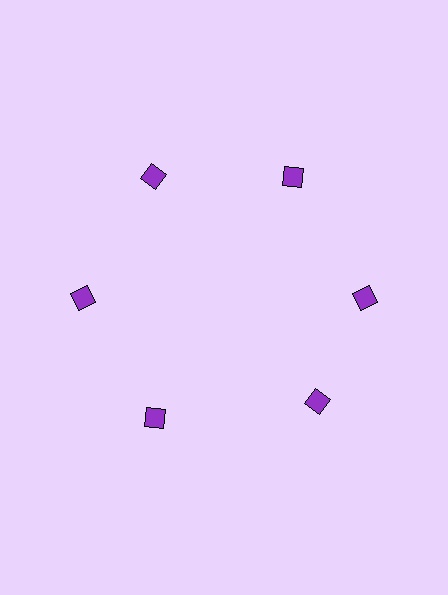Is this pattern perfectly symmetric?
No. The 6 purple diamonds are arranged in a ring, but one element near the 5 o'clock position is rotated out of alignment along the ring, breaking the 6-fold rotational symmetry.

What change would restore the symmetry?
The symmetry would be restored by rotating it back into even spacing with its neighbors so that all 6 diamonds sit at equal angles and equal distance from the center.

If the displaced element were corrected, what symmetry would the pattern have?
It would have 6-fold rotational symmetry — the pattern would map onto itself every 60 degrees.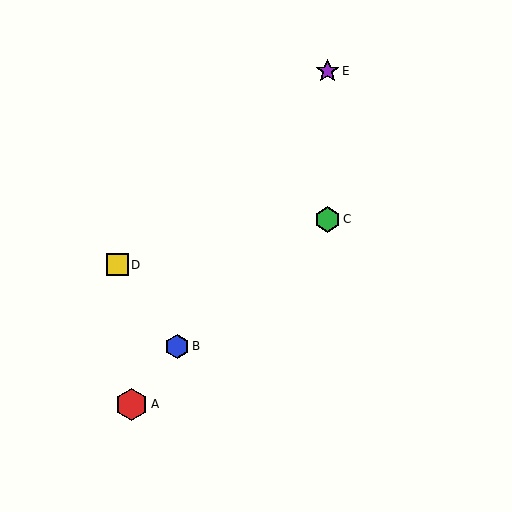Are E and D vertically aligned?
No, E is at x≈328 and D is at x≈117.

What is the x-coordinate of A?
Object A is at x≈132.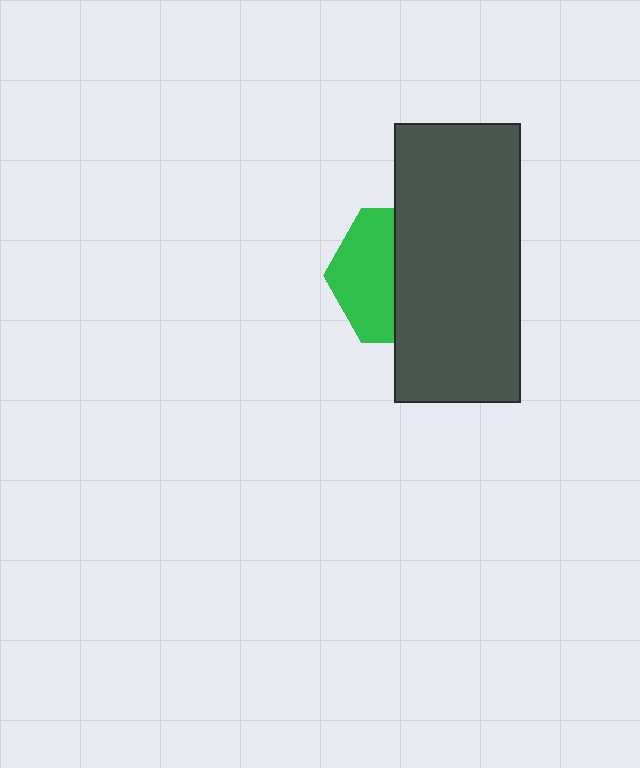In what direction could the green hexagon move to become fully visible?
The green hexagon could move left. That would shift it out from behind the dark gray rectangle entirely.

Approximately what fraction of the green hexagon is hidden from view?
Roughly 56% of the green hexagon is hidden behind the dark gray rectangle.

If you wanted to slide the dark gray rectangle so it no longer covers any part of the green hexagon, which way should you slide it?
Slide it right — that is the most direct way to separate the two shapes.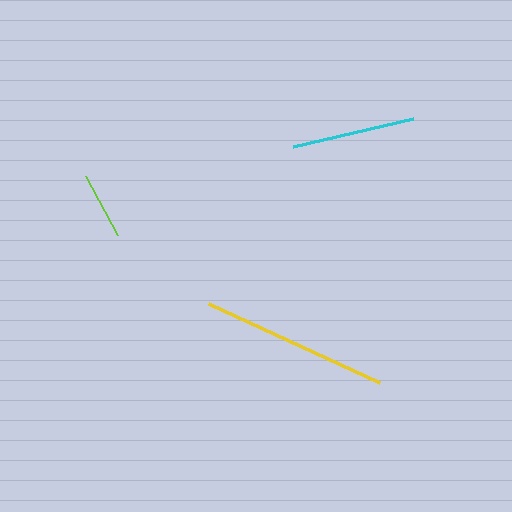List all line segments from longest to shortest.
From longest to shortest: yellow, cyan, lime.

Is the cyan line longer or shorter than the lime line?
The cyan line is longer than the lime line.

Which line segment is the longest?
The yellow line is the longest at approximately 189 pixels.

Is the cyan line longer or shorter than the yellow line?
The yellow line is longer than the cyan line.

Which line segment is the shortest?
The lime line is the shortest at approximately 67 pixels.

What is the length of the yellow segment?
The yellow segment is approximately 189 pixels long.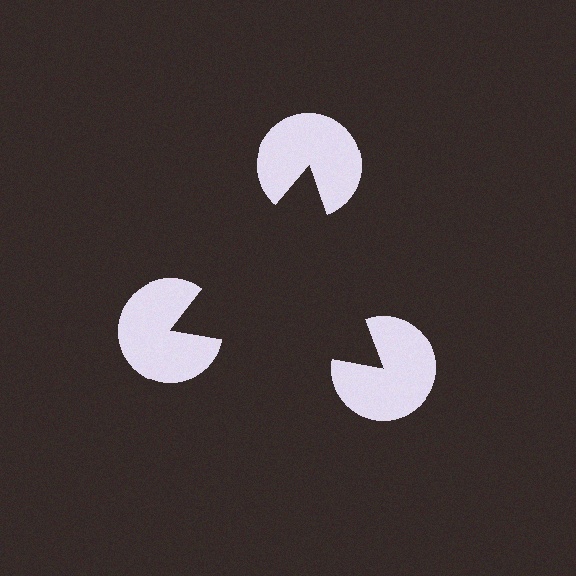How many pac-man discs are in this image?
There are 3 — one at each vertex of the illusory triangle.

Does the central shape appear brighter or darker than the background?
It typically appears slightly darker than the background, even though no actual brightness change is drawn.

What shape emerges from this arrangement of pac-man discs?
An illusory triangle — its edges are inferred from the aligned wedge cuts in the pac-man discs, not physically drawn.